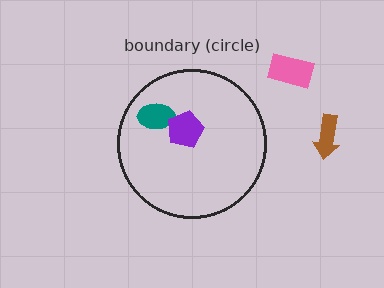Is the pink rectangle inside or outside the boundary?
Outside.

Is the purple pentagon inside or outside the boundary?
Inside.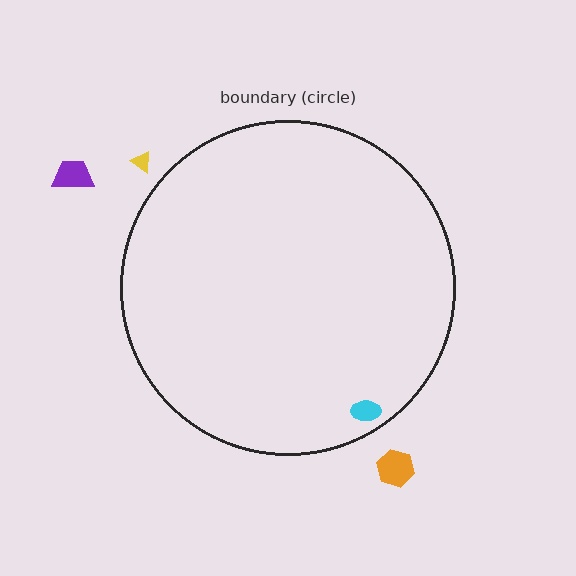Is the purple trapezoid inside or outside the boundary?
Outside.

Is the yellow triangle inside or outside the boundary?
Outside.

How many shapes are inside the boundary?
1 inside, 3 outside.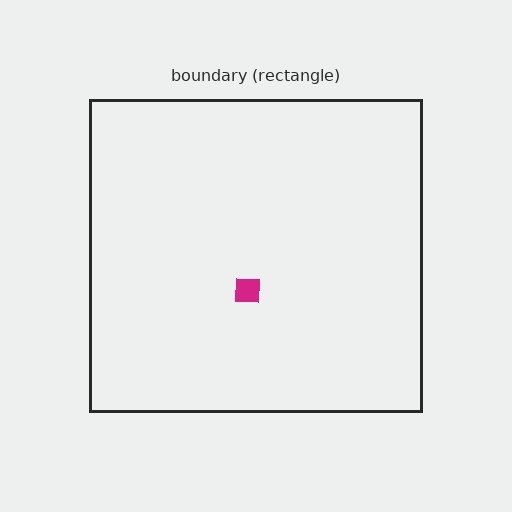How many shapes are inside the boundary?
1 inside, 0 outside.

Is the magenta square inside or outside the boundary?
Inside.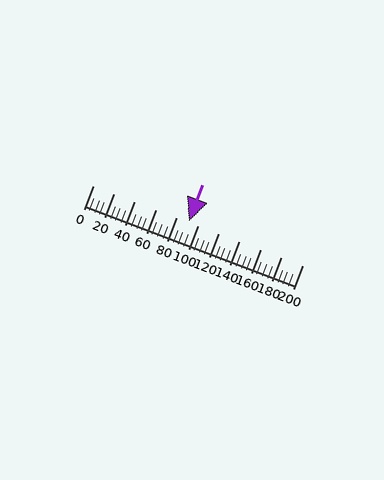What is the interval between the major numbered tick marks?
The major tick marks are spaced 20 units apart.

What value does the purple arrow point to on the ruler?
The purple arrow points to approximately 92.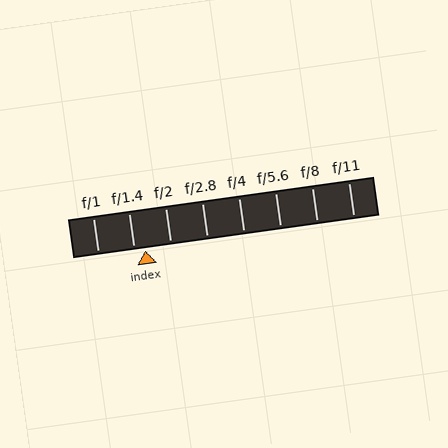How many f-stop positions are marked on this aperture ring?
There are 8 f-stop positions marked.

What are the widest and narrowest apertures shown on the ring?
The widest aperture shown is f/1 and the narrowest is f/11.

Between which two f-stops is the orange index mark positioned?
The index mark is between f/1.4 and f/2.